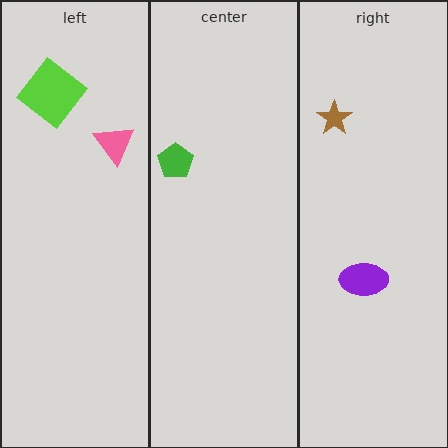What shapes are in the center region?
The green pentagon.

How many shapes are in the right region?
2.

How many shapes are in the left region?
2.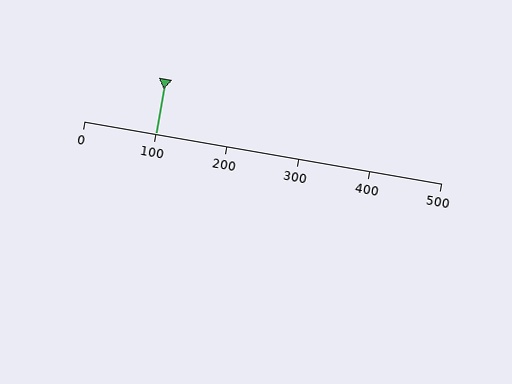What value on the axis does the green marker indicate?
The marker indicates approximately 100.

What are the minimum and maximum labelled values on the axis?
The axis runs from 0 to 500.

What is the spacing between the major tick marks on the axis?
The major ticks are spaced 100 apart.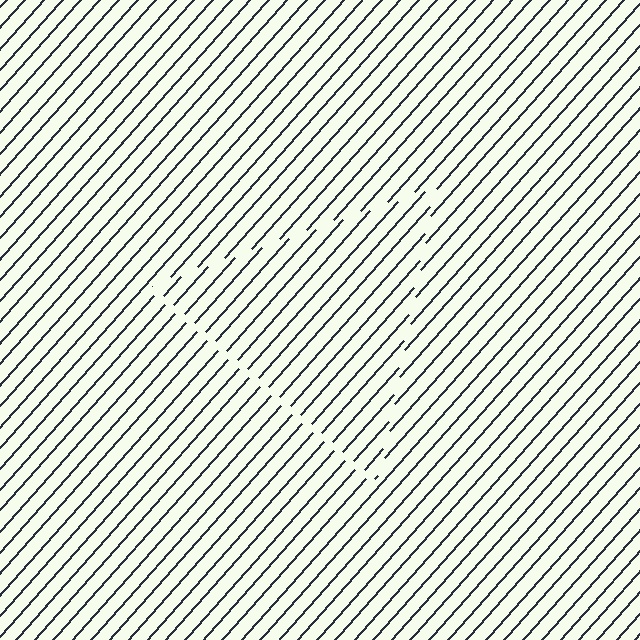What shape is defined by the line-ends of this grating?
An illusory triangle. The interior of the shape contains the same grating, shifted by half a period — the contour is defined by the phase discontinuity where line-ends from the inner and outer gratings abut.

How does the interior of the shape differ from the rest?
The interior of the shape contains the same grating, shifted by half a period — the contour is defined by the phase discontinuity where line-ends from the inner and outer gratings abut.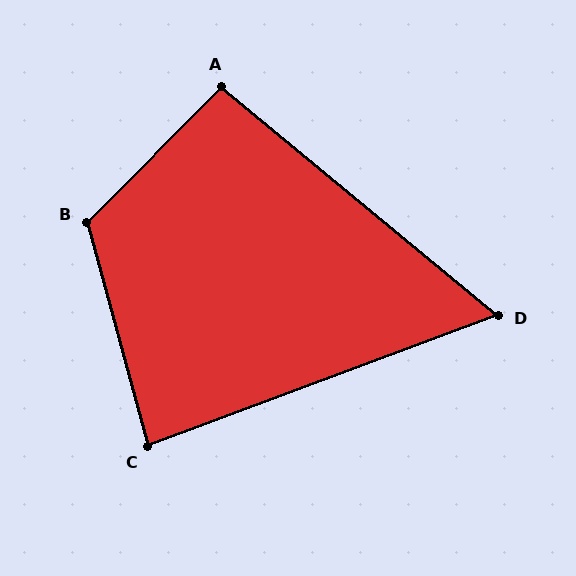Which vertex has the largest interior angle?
B, at approximately 120 degrees.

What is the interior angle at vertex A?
Approximately 95 degrees (obtuse).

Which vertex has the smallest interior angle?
D, at approximately 60 degrees.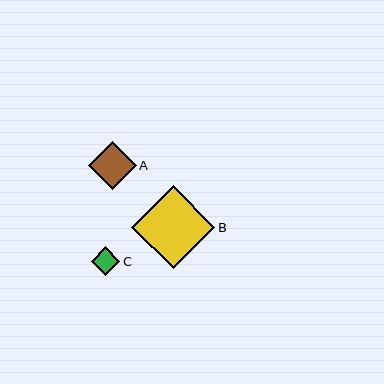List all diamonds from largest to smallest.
From largest to smallest: B, A, C.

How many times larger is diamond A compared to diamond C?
Diamond A is approximately 1.7 times the size of diamond C.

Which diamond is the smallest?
Diamond C is the smallest with a size of approximately 29 pixels.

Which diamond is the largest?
Diamond B is the largest with a size of approximately 83 pixels.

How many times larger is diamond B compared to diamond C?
Diamond B is approximately 2.9 times the size of diamond C.